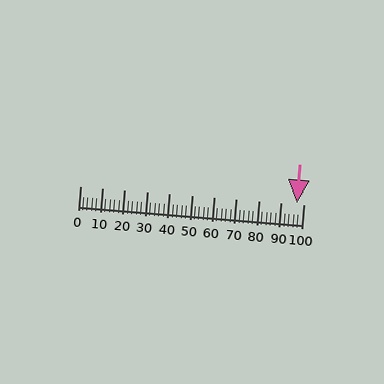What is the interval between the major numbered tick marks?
The major tick marks are spaced 10 units apart.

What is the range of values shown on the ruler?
The ruler shows values from 0 to 100.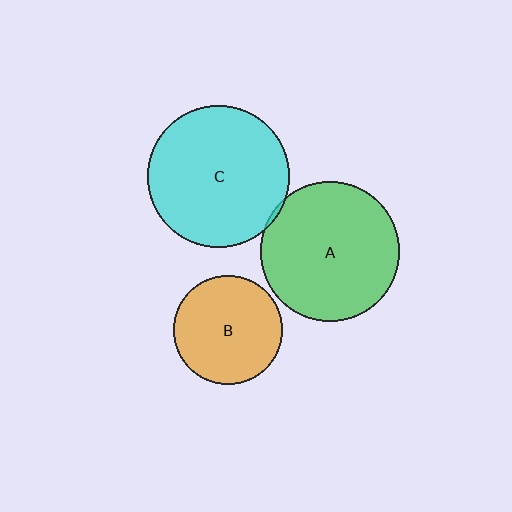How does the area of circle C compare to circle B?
Approximately 1.7 times.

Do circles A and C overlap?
Yes.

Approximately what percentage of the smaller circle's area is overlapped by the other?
Approximately 5%.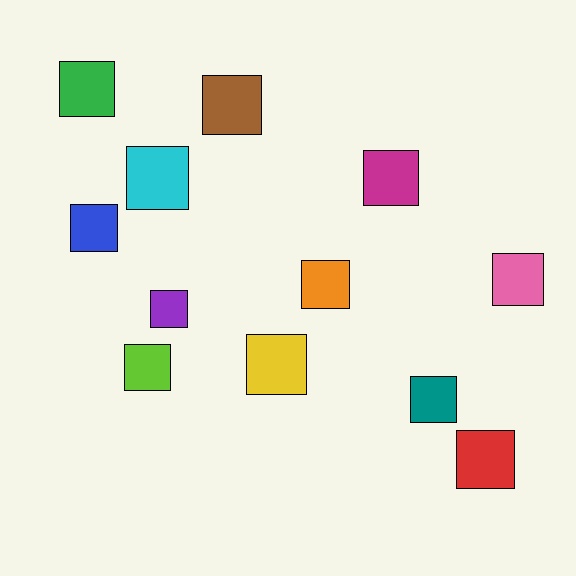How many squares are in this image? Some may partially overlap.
There are 12 squares.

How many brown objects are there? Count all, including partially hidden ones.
There is 1 brown object.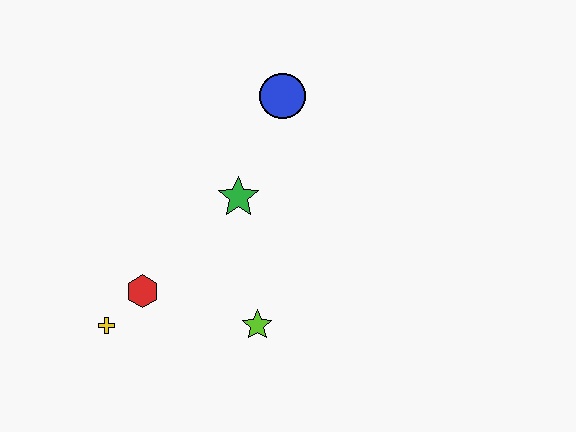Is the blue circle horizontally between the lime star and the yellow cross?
No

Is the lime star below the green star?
Yes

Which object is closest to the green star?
The blue circle is closest to the green star.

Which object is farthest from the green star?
The yellow cross is farthest from the green star.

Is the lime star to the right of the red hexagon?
Yes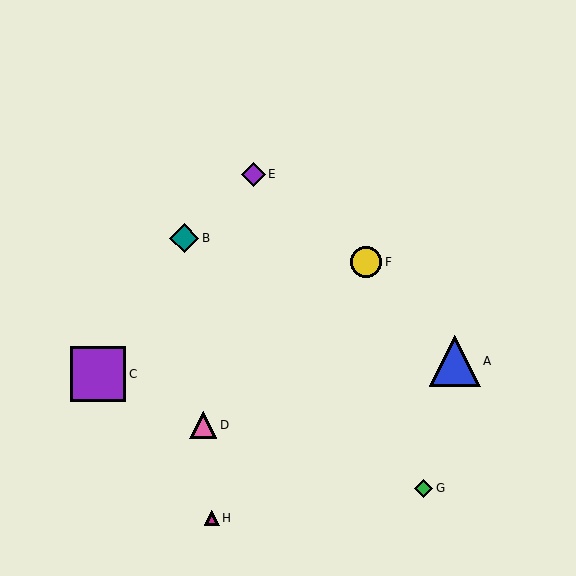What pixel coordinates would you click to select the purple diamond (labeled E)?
Click at (254, 174) to select the purple diamond E.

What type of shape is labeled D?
Shape D is a pink triangle.